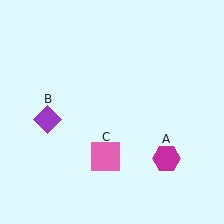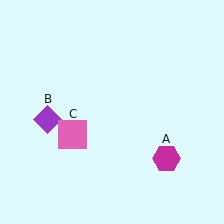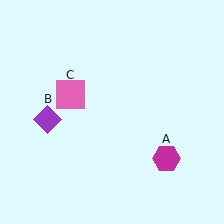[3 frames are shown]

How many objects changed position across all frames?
1 object changed position: pink square (object C).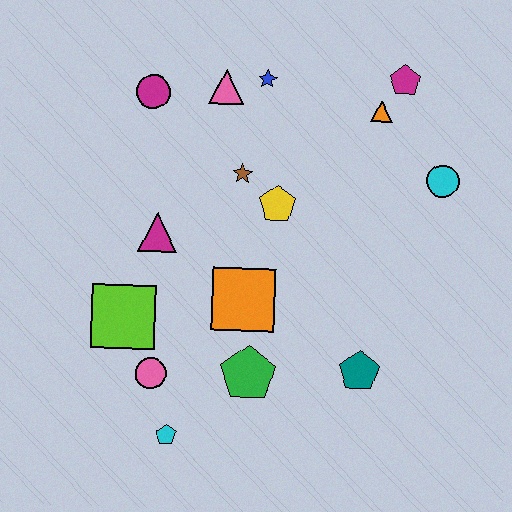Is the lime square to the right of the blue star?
No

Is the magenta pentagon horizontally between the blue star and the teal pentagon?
No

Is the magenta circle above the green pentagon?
Yes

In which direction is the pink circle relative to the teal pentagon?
The pink circle is to the left of the teal pentagon.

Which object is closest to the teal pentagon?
The green pentagon is closest to the teal pentagon.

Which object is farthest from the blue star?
The cyan pentagon is farthest from the blue star.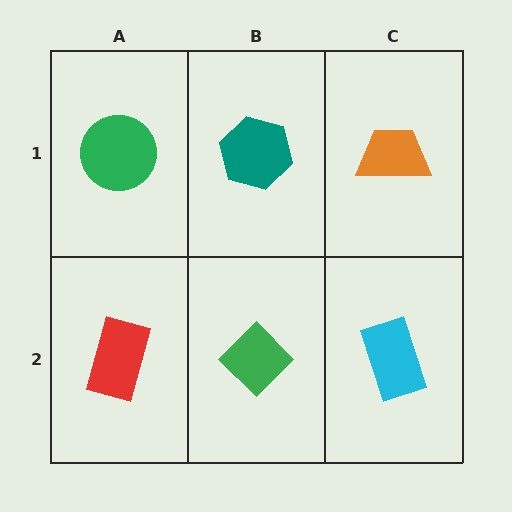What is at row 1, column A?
A green circle.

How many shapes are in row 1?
3 shapes.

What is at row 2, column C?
A cyan rectangle.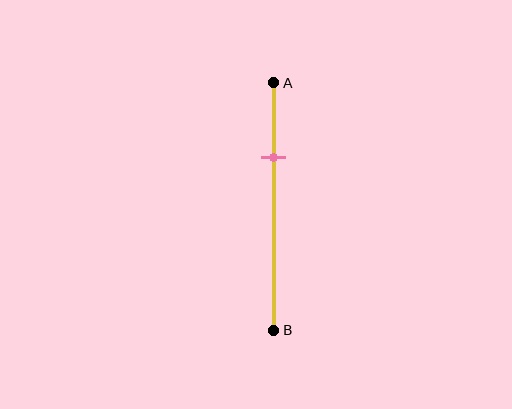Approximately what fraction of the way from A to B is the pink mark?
The pink mark is approximately 30% of the way from A to B.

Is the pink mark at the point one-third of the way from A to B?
Yes, the mark is approximately at the one-third point.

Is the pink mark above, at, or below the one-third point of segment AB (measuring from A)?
The pink mark is approximately at the one-third point of segment AB.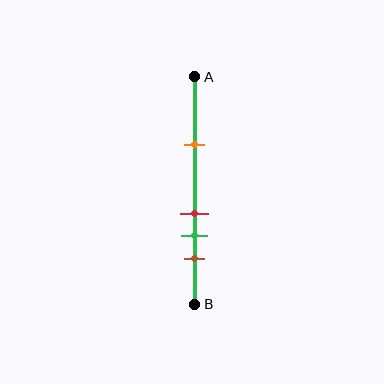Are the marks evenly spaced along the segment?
No, the marks are not evenly spaced.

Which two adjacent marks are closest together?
The red and green marks are the closest adjacent pair.